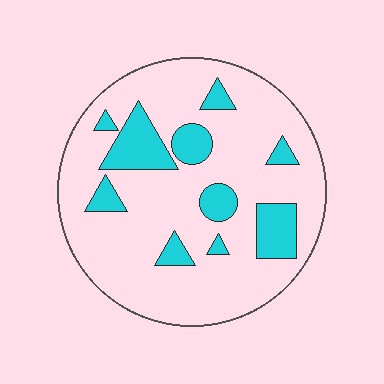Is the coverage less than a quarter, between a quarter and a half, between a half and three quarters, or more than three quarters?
Less than a quarter.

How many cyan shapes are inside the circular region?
10.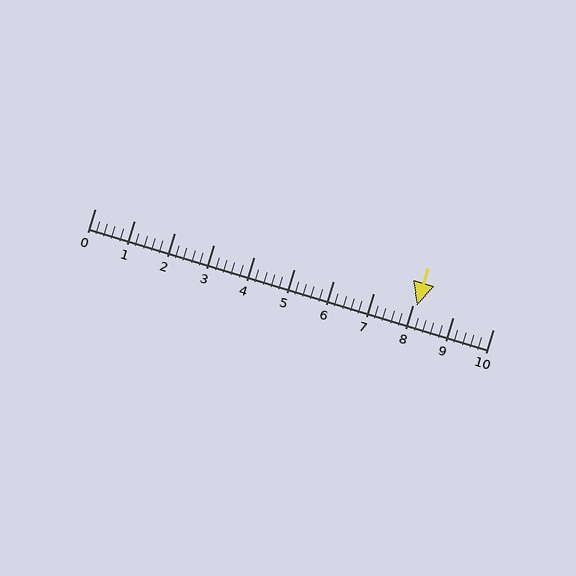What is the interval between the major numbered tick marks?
The major tick marks are spaced 1 units apart.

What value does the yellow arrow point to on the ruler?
The yellow arrow points to approximately 8.1.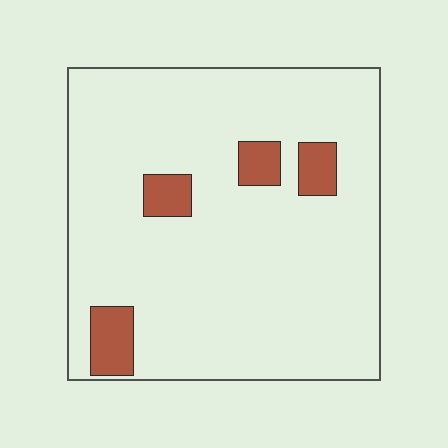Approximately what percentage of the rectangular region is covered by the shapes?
Approximately 10%.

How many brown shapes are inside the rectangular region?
4.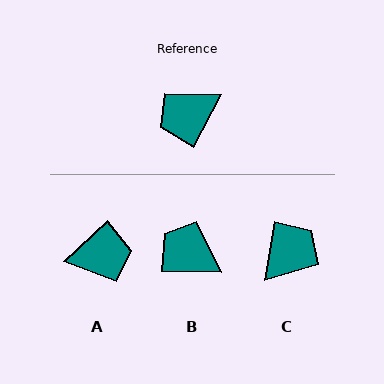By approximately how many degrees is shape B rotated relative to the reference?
Approximately 62 degrees clockwise.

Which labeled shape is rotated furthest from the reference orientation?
C, about 162 degrees away.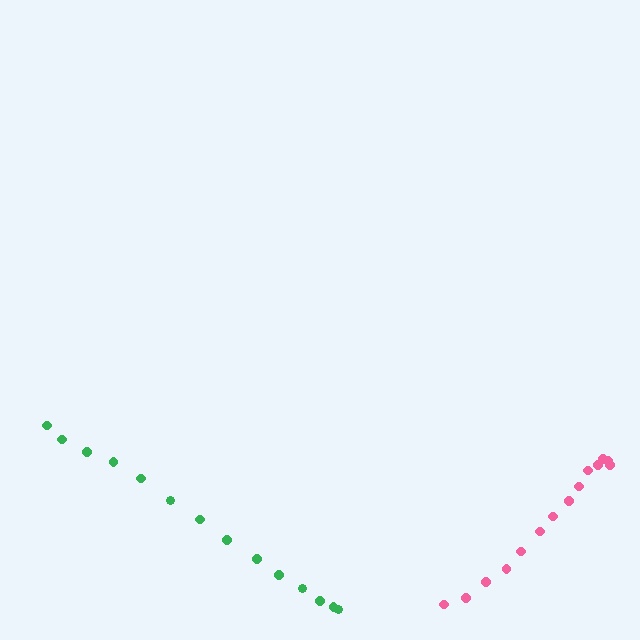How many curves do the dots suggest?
There are 2 distinct paths.